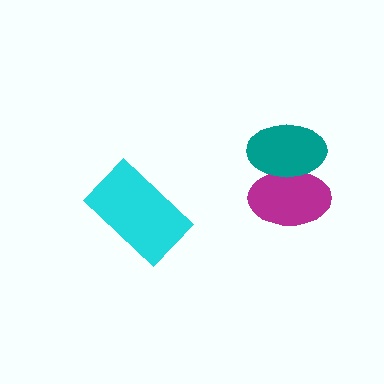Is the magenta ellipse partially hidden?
Yes, it is partially covered by another shape.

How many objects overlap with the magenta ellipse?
1 object overlaps with the magenta ellipse.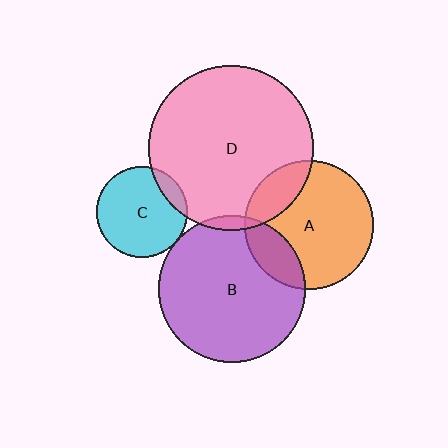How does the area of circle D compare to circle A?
Approximately 1.6 times.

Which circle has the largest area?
Circle D (pink).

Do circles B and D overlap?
Yes.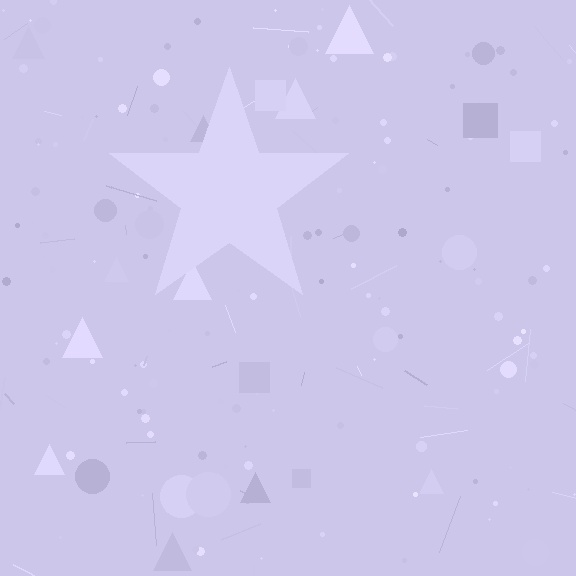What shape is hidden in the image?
A star is hidden in the image.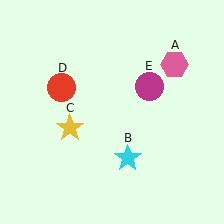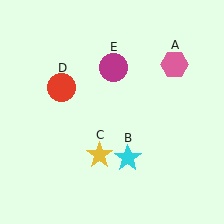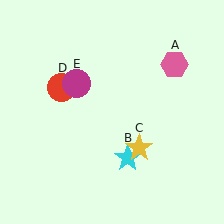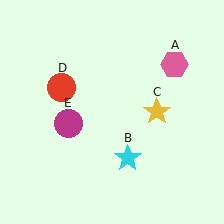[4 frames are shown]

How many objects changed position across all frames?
2 objects changed position: yellow star (object C), magenta circle (object E).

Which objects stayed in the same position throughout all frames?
Pink hexagon (object A) and cyan star (object B) and red circle (object D) remained stationary.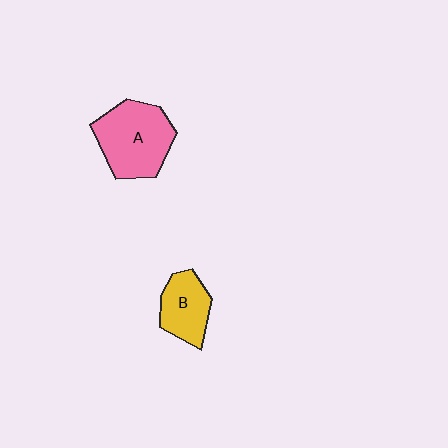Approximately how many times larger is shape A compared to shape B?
Approximately 1.6 times.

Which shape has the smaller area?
Shape B (yellow).